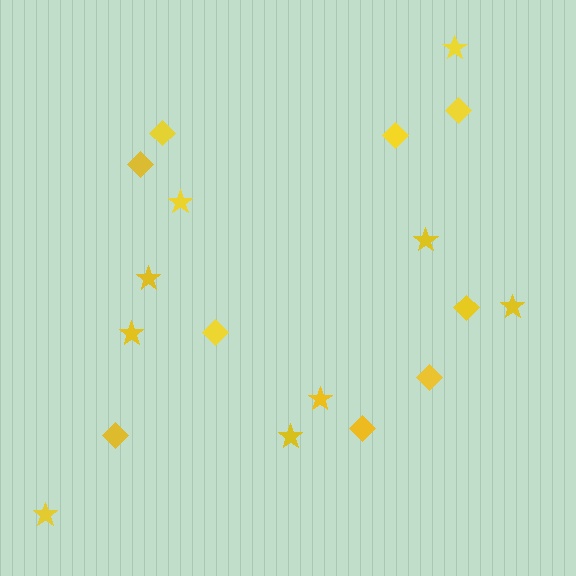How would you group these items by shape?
There are 2 groups: one group of stars (9) and one group of diamonds (9).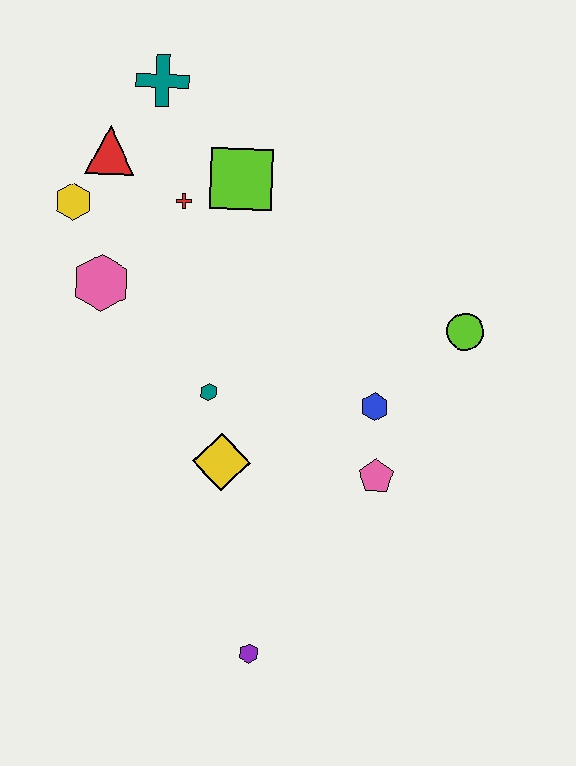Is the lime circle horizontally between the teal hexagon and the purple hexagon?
No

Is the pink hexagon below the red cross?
Yes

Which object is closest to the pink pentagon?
The blue hexagon is closest to the pink pentagon.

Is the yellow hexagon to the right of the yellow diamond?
No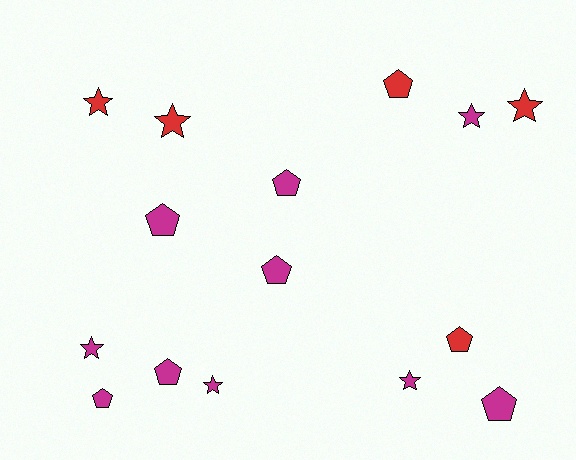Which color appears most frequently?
Magenta, with 10 objects.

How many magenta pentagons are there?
There are 6 magenta pentagons.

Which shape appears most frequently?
Pentagon, with 8 objects.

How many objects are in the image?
There are 15 objects.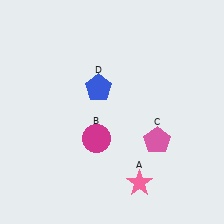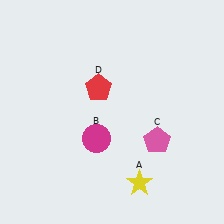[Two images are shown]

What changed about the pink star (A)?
In Image 1, A is pink. In Image 2, it changed to yellow.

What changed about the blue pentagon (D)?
In Image 1, D is blue. In Image 2, it changed to red.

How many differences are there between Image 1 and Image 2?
There are 2 differences between the two images.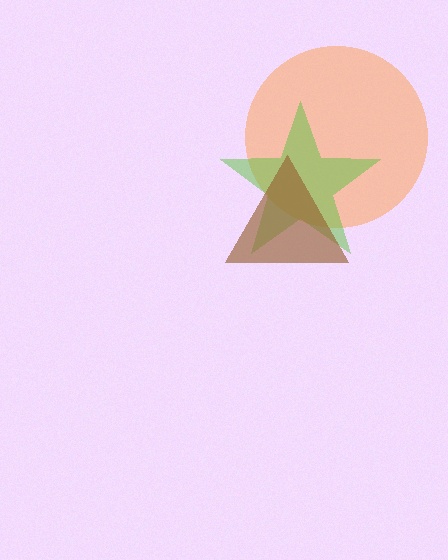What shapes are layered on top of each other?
The layered shapes are: an orange circle, a lime star, a brown triangle.